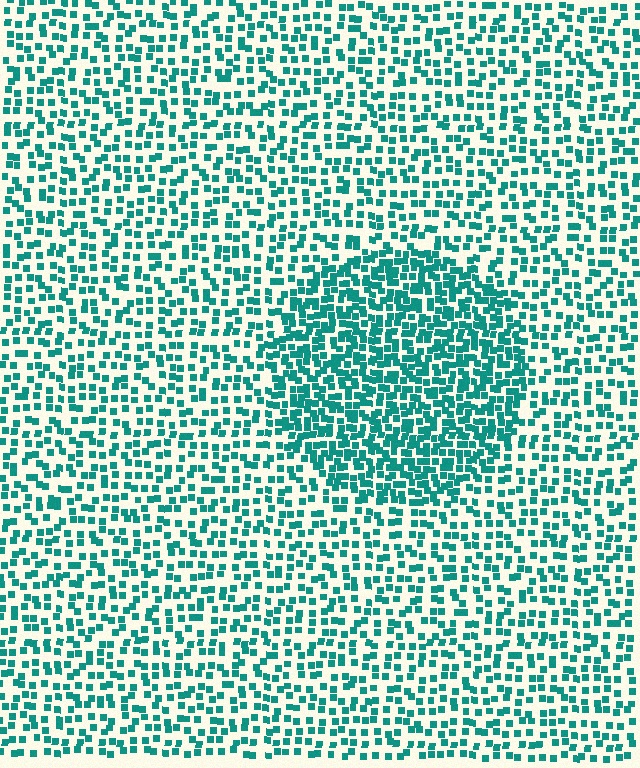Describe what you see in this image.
The image contains small teal elements arranged at two different densities. A circle-shaped region is visible where the elements are more densely packed than the surrounding area.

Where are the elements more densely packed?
The elements are more densely packed inside the circle boundary.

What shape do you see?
I see a circle.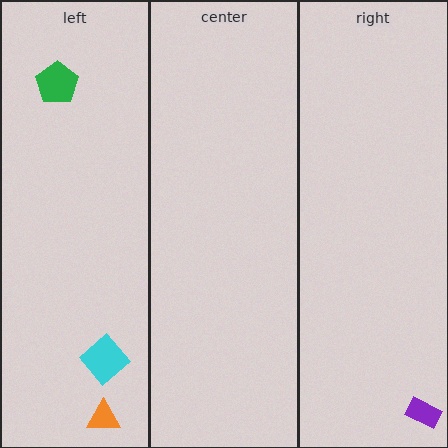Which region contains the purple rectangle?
The right region.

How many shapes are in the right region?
1.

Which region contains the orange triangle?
The left region.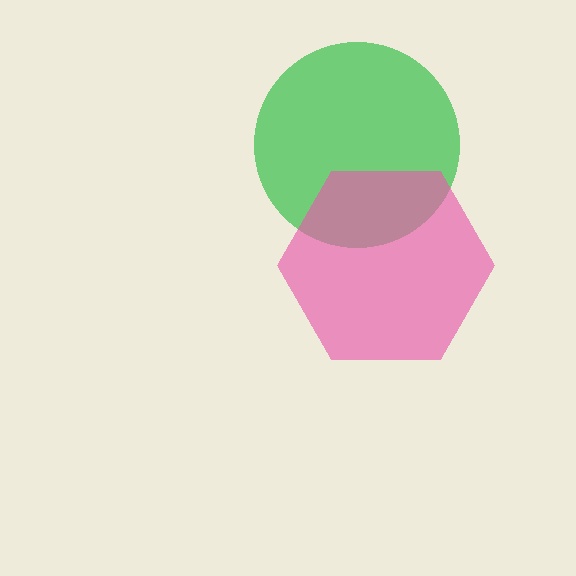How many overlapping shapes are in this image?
There are 2 overlapping shapes in the image.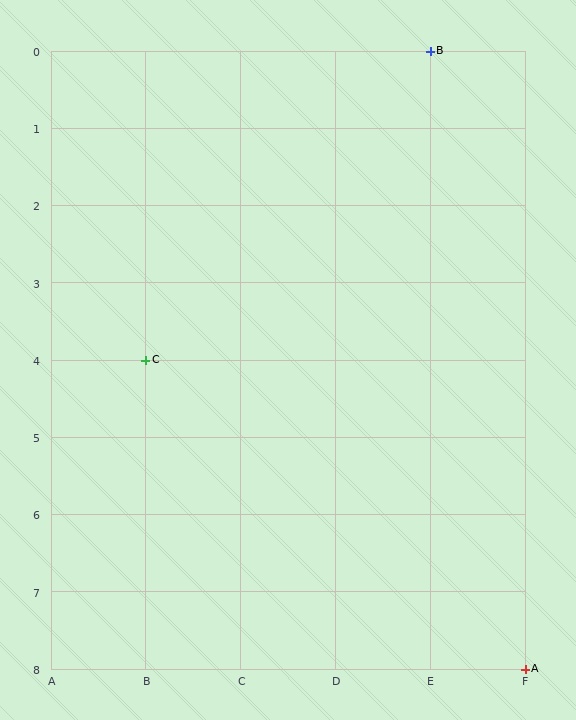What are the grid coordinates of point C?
Point C is at grid coordinates (B, 4).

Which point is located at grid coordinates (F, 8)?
Point A is at (F, 8).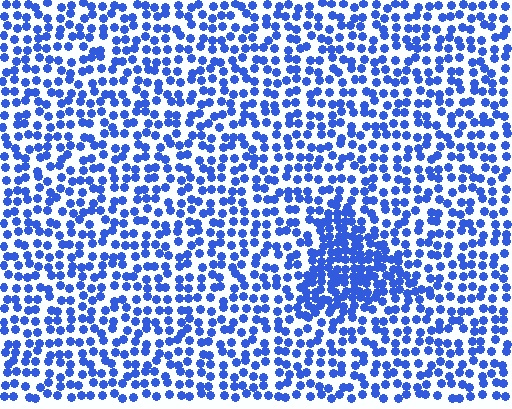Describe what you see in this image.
The image contains small blue elements arranged at two different densities. A triangle-shaped region is visible where the elements are more densely packed than the surrounding area.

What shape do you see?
I see a triangle.